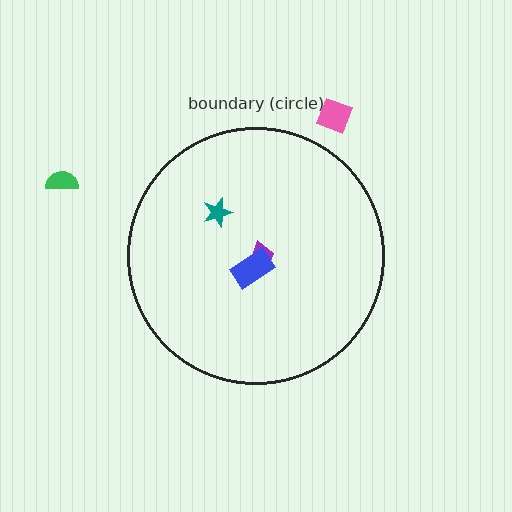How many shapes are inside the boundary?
3 inside, 2 outside.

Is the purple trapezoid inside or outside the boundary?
Inside.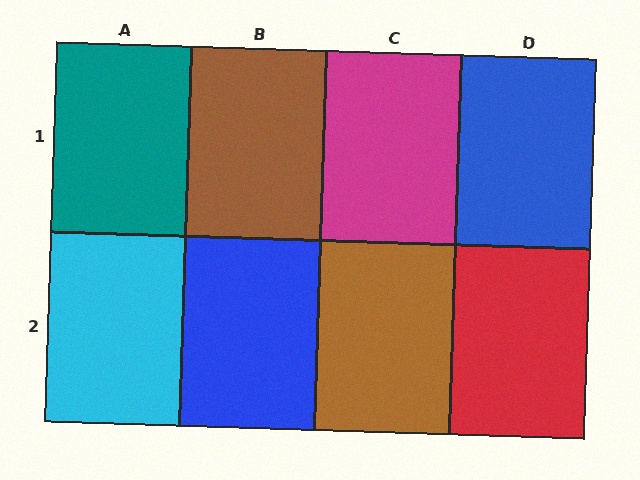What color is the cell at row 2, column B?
Blue.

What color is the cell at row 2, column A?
Cyan.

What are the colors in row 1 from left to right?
Teal, brown, magenta, blue.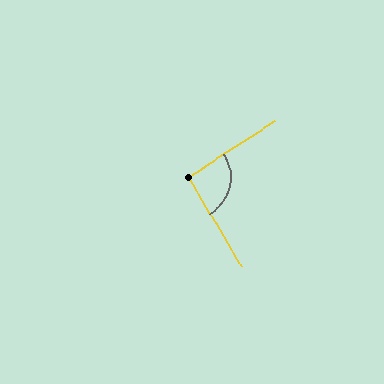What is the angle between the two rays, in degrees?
Approximately 92 degrees.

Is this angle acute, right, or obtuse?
It is approximately a right angle.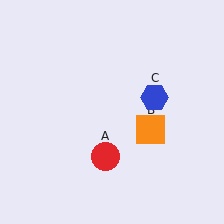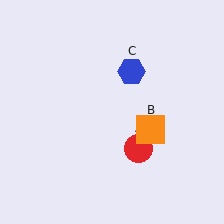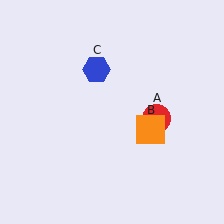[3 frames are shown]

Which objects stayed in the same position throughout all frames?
Orange square (object B) remained stationary.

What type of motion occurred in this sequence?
The red circle (object A), blue hexagon (object C) rotated counterclockwise around the center of the scene.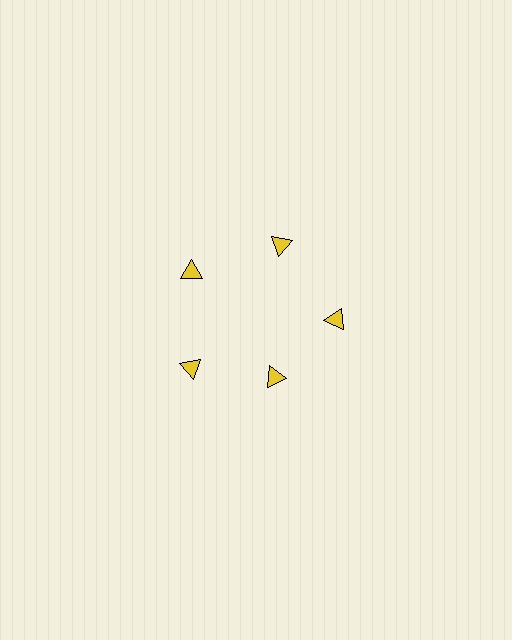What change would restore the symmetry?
The symmetry would be restored by moving it outward, back onto the ring so that all 5 triangles sit at equal angles and equal distance from the center.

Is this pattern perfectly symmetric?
No. The 5 yellow triangles are arranged in a ring, but one element near the 5 o'clock position is pulled inward toward the center, breaking the 5-fold rotational symmetry.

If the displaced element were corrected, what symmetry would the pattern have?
It would have 5-fold rotational symmetry — the pattern would map onto itself every 72 degrees.